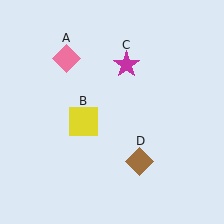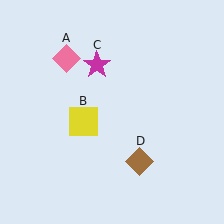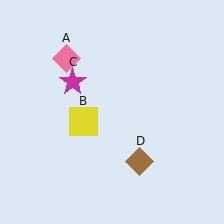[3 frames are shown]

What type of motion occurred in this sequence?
The magenta star (object C) rotated counterclockwise around the center of the scene.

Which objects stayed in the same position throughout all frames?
Pink diamond (object A) and yellow square (object B) and brown diamond (object D) remained stationary.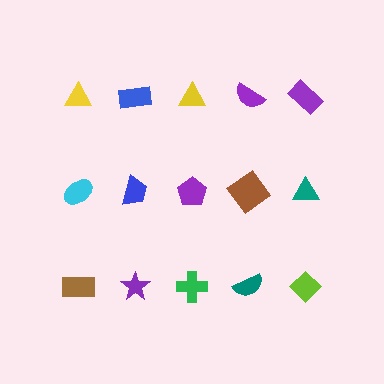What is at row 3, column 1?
A brown rectangle.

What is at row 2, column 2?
A blue trapezoid.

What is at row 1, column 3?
A yellow triangle.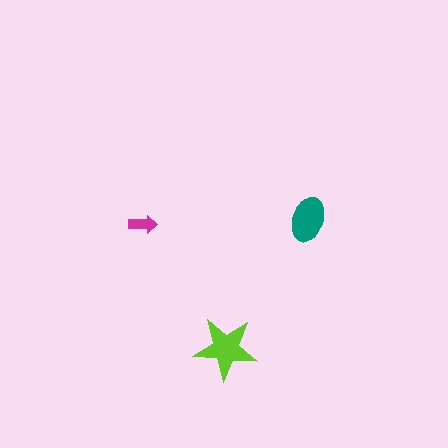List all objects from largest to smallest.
The lime star, the teal ellipse, the magenta arrow.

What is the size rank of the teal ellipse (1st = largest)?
2nd.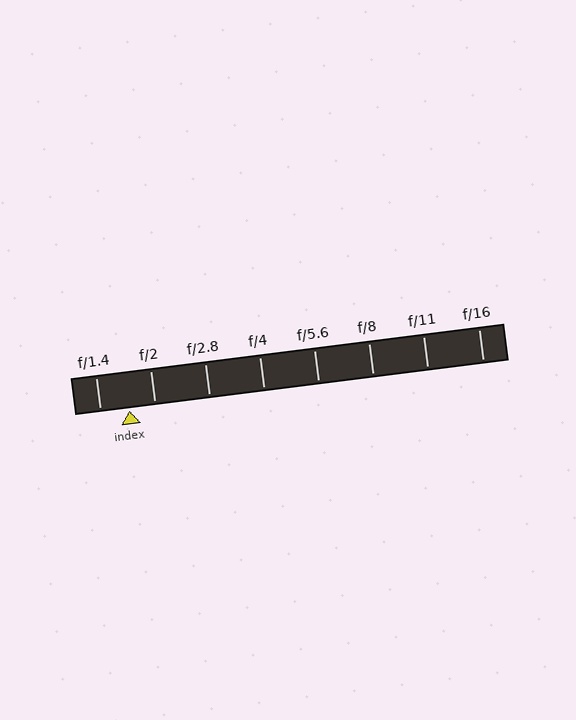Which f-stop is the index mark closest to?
The index mark is closest to f/2.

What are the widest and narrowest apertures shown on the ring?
The widest aperture shown is f/1.4 and the narrowest is f/16.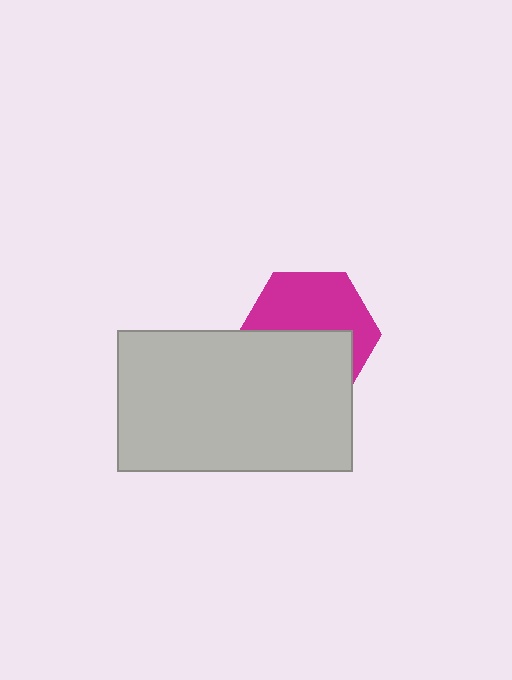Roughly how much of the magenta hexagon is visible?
About half of it is visible (roughly 51%).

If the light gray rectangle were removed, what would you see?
You would see the complete magenta hexagon.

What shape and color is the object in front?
The object in front is a light gray rectangle.